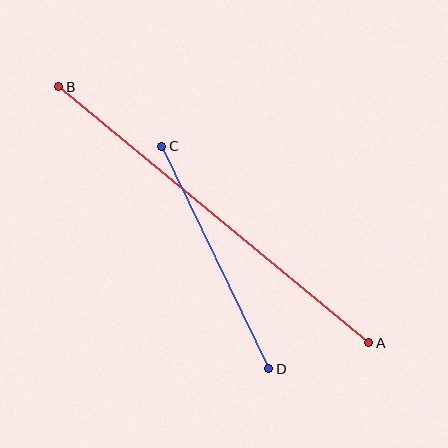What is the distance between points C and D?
The distance is approximately 247 pixels.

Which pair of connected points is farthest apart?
Points A and B are farthest apart.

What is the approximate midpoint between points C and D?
The midpoint is at approximately (215, 258) pixels.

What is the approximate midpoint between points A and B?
The midpoint is at approximately (214, 215) pixels.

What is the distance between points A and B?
The distance is approximately 402 pixels.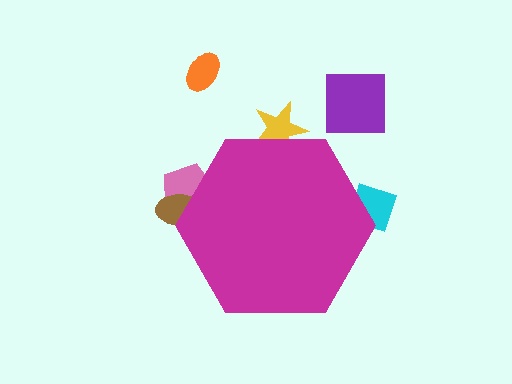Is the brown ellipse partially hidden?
Yes, the brown ellipse is partially hidden behind the magenta hexagon.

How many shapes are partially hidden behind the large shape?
4 shapes are partially hidden.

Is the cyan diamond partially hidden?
Yes, the cyan diamond is partially hidden behind the magenta hexagon.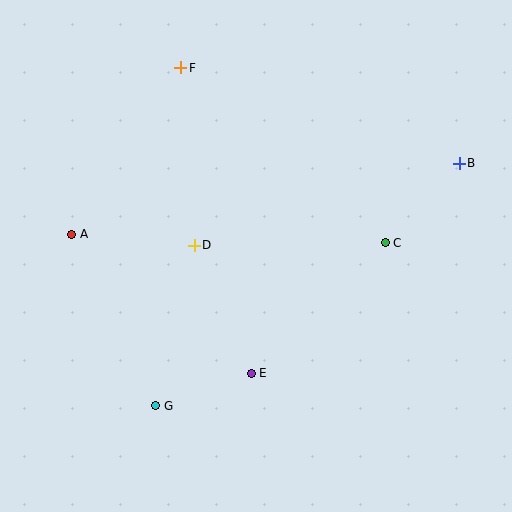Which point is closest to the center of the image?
Point D at (194, 245) is closest to the center.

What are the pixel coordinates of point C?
Point C is at (385, 243).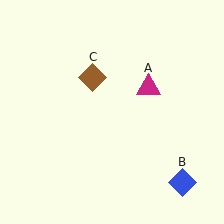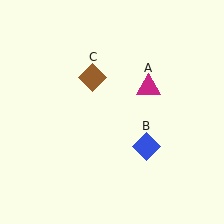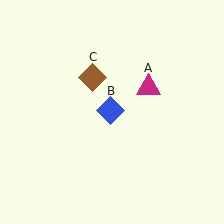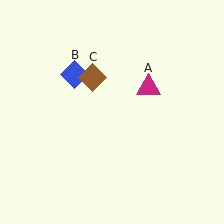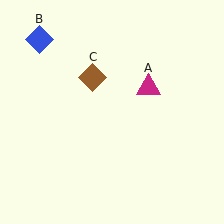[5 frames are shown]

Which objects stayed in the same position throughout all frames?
Magenta triangle (object A) and brown diamond (object C) remained stationary.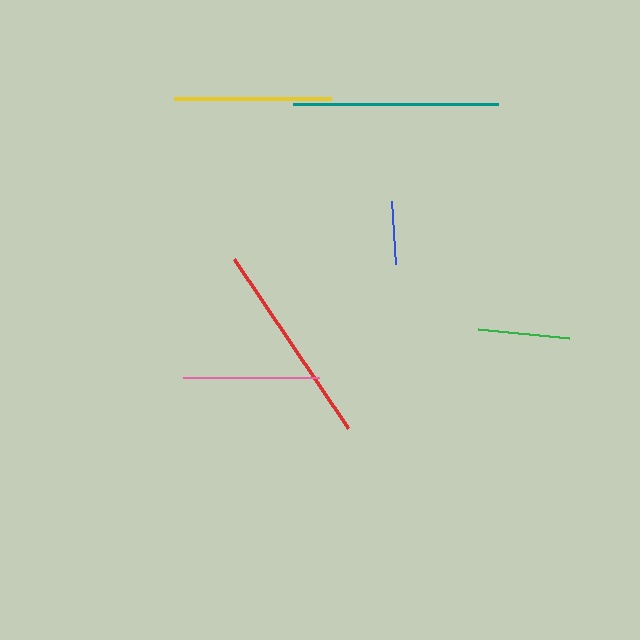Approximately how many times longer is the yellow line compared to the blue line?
The yellow line is approximately 2.5 times the length of the blue line.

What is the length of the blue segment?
The blue segment is approximately 63 pixels long.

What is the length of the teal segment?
The teal segment is approximately 205 pixels long.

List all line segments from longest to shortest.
From longest to shortest: teal, red, yellow, pink, green, blue.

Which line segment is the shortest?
The blue line is the shortest at approximately 63 pixels.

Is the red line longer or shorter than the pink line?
The red line is longer than the pink line.